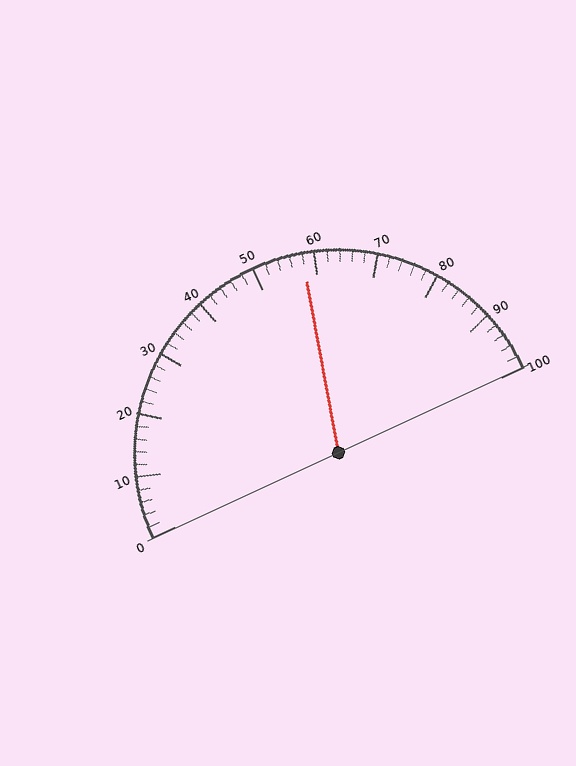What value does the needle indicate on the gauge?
The needle indicates approximately 58.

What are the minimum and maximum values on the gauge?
The gauge ranges from 0 to 100.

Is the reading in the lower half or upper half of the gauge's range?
The reading is in the upper half of the range (0 to 100).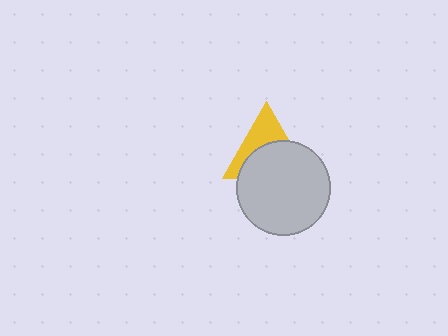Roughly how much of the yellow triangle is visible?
A small part of it is visible (roughly 42%).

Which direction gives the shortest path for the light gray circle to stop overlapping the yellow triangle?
Moving down gives the shortest separation.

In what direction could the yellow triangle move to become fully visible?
The yellow triangle could move up. That would shift it out from behind the light gray circle entirely.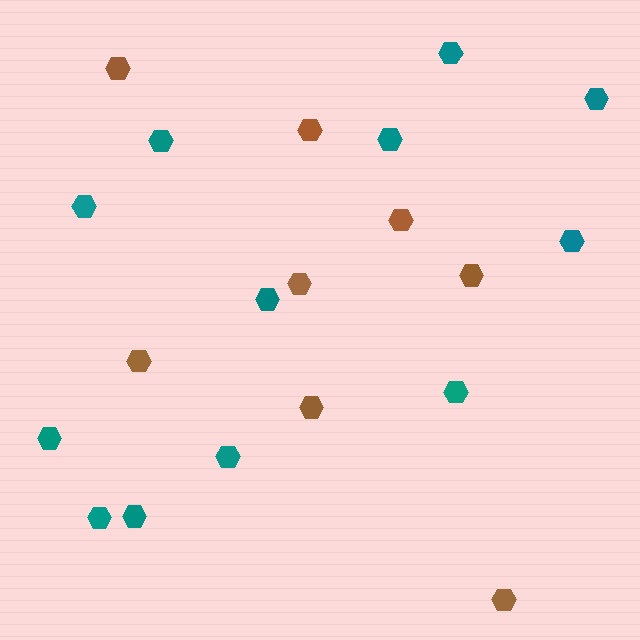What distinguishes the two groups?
There are 2 groups: one group of brown hexagons (8) and one group of teal hexagons (12).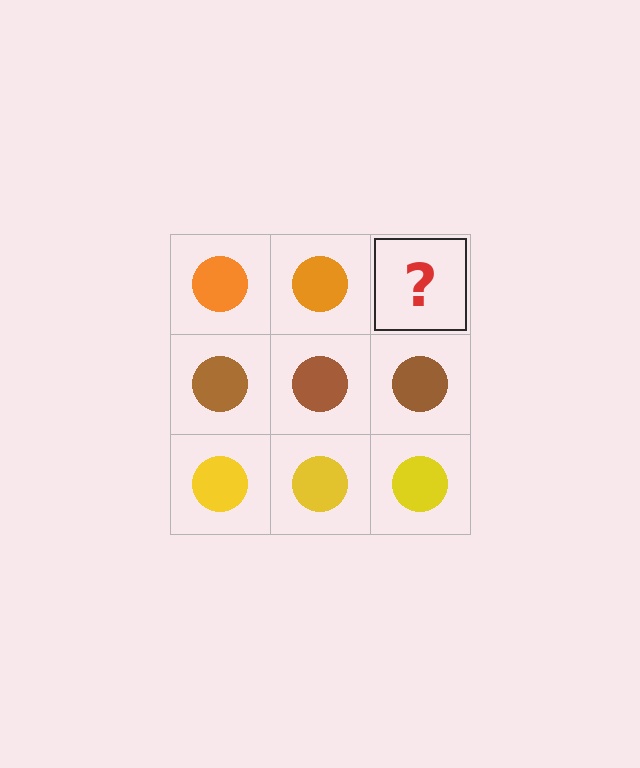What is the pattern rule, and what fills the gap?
The rule is that each row has a consistent color. The gap should be filled with an orange circle.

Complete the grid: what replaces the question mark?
The question mark should be replaced with an orange circle.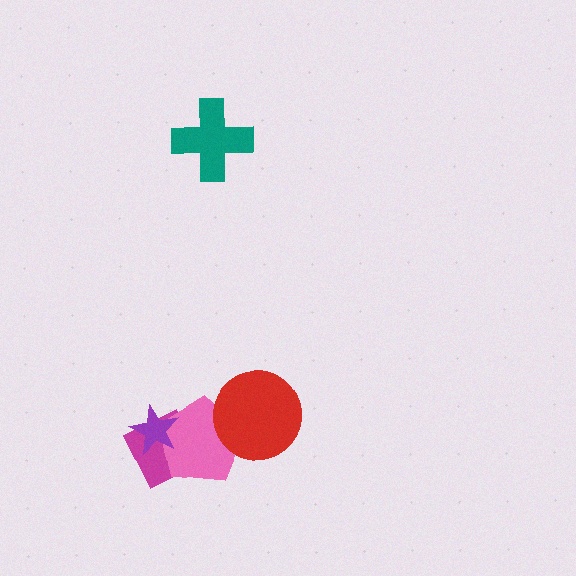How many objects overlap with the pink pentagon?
3 objects overlap with the pink pentagon.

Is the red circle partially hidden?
No, no other shape covers it.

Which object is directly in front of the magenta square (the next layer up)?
The pink pentagon is directly in front of the magenta square.